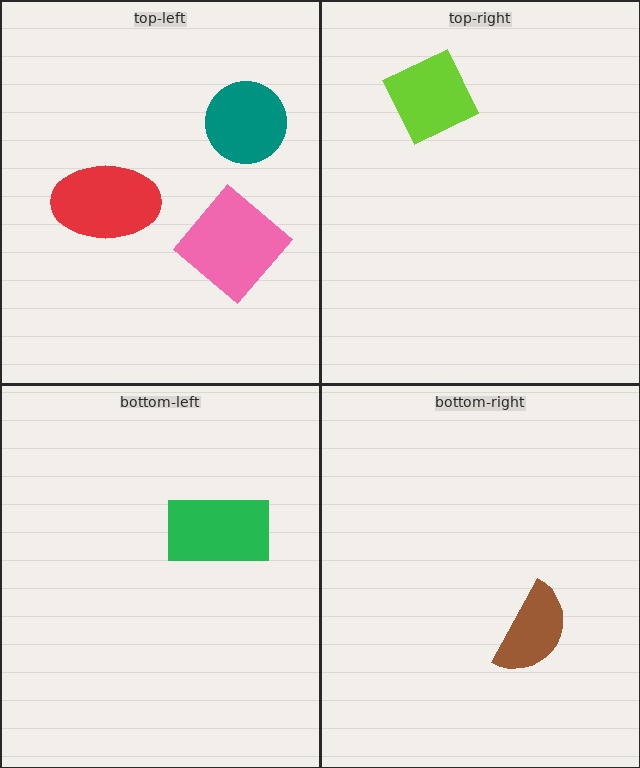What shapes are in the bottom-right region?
The brown semicircle.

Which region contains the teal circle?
The top-left region.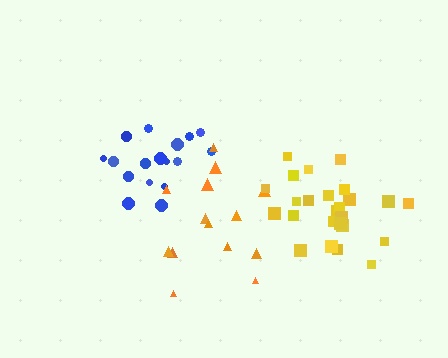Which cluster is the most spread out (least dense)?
Orange.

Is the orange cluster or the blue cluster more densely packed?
Blue.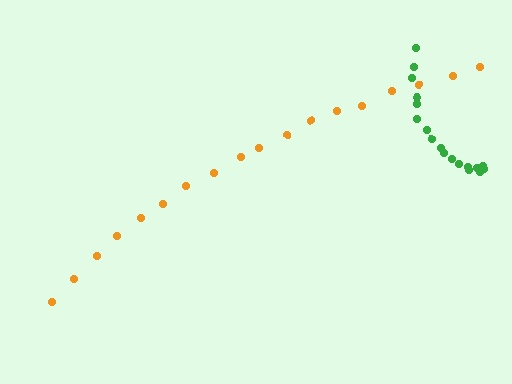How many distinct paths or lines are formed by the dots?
There are 2 distinct paths.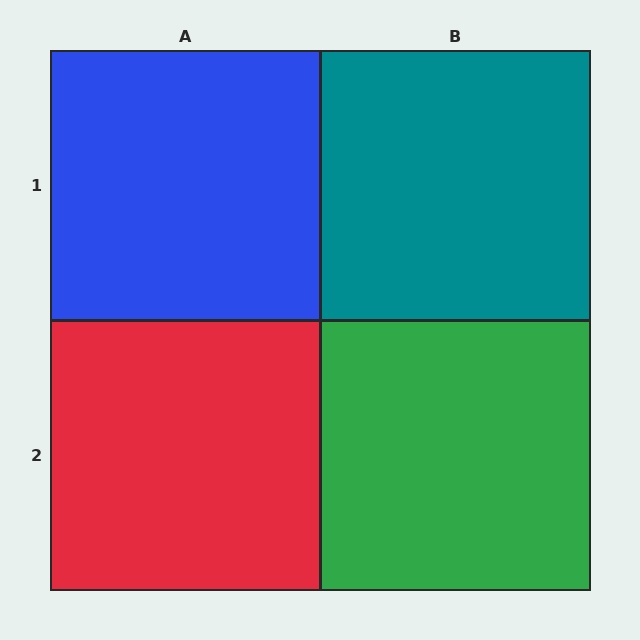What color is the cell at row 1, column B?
Teal.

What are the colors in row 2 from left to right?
Red, green.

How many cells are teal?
1 cell is teal.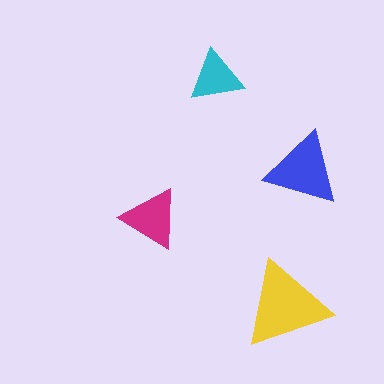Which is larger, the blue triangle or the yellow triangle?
The yellow one.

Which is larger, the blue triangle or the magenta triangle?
The blue one.